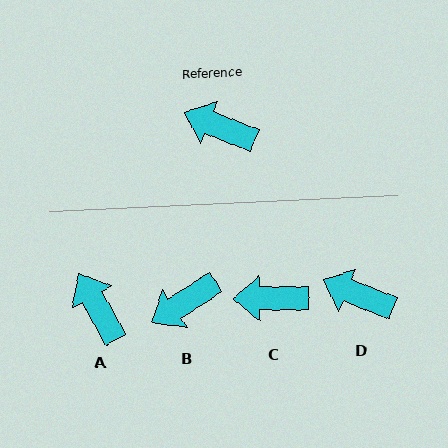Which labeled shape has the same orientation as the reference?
D.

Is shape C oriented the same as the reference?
No, it is off by about 22 degrees.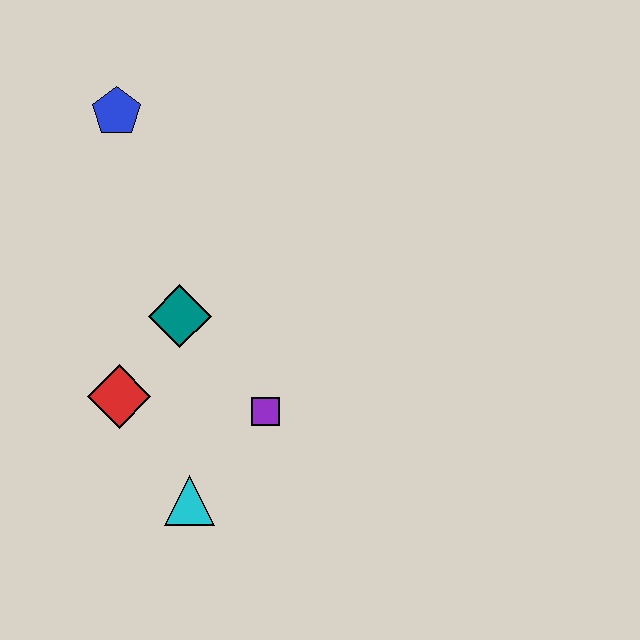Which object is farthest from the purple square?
The blue pentagon is farthest from the purple square.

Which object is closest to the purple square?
The cyan triangle is closest to the purple square.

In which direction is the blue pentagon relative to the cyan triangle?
The blue pentagon is above the cyan triangle.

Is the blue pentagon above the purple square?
Yes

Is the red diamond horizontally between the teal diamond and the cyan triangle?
No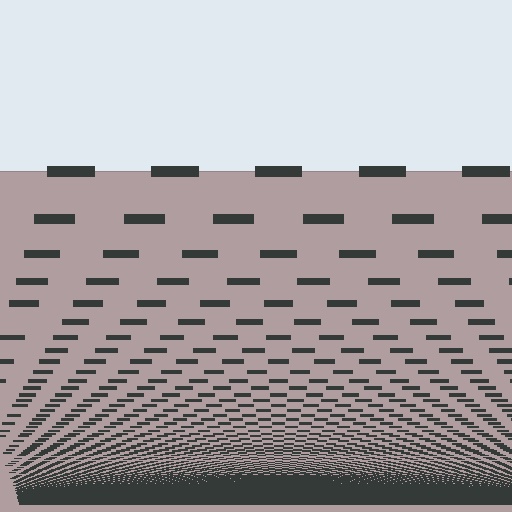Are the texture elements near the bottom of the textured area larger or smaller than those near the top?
Smaller. The gradient is inverted — elements near the bottom are smaller and denser.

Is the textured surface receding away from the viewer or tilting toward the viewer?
The surface appears to tilt toward the viewer. Texture elements get larger and sparser toward the top.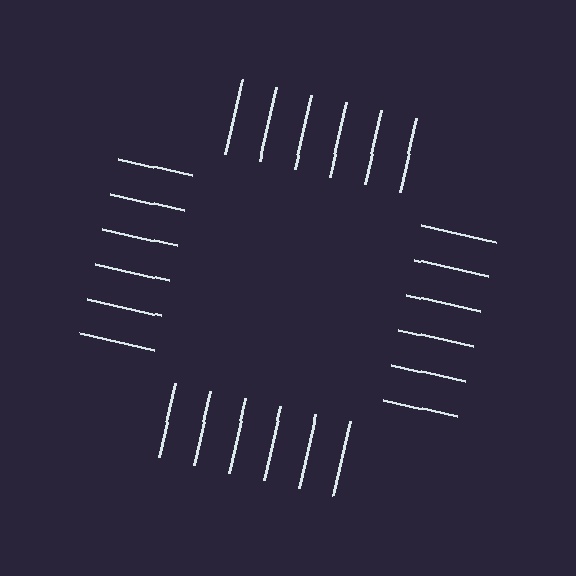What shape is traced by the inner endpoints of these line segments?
An illusory square — the line segments terminate on its edges but no continuous stroke is drawn.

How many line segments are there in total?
24 — 6 along each of the 4 edges.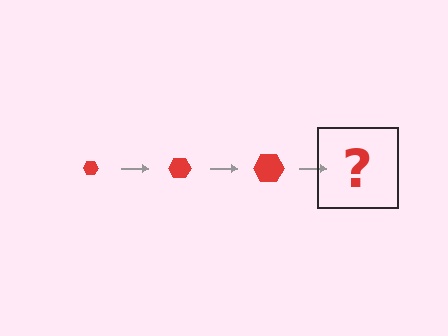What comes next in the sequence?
The next element should be a red hexagon, larger than the previous one.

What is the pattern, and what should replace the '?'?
The pattern is that the hexagon gets progressively larger each step. The '?' should be a red hexagon, larger than the previous one.